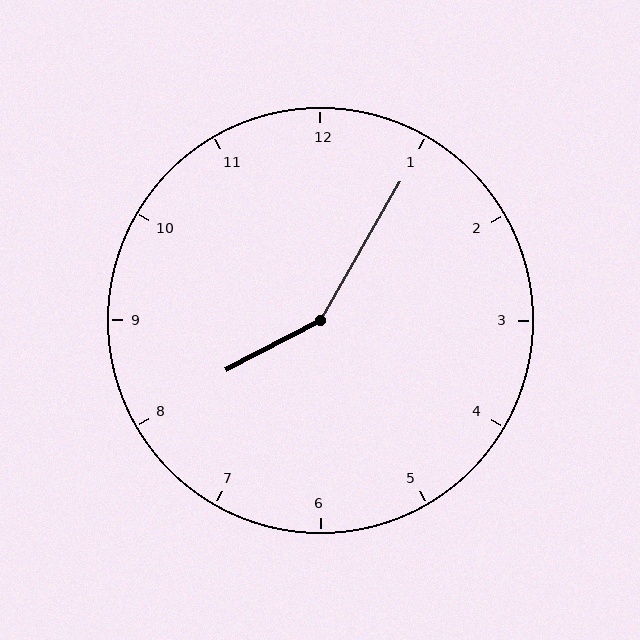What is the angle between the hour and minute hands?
Approximately 148 degrees.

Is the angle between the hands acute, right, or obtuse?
It is obtuse.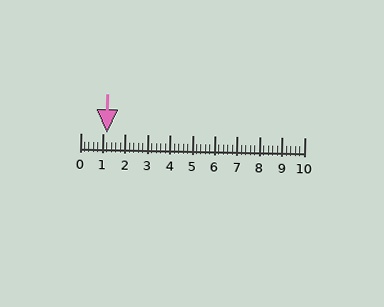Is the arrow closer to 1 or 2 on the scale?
The arrow is closer to 1.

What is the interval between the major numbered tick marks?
The major tick marks are spaced 1 units apart.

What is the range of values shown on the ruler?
The ruler shows values from 0 to 10.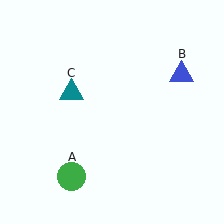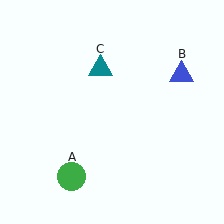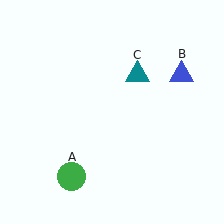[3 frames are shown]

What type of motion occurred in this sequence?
The teal triangle (object C) rotated clockwise around the center of the scene.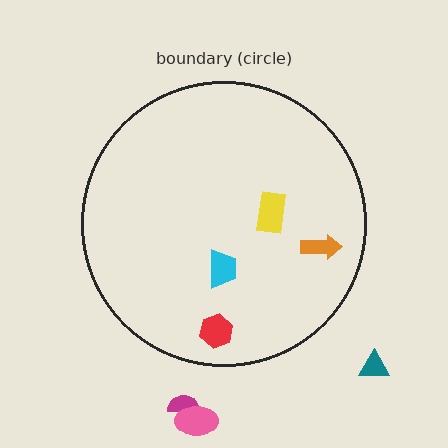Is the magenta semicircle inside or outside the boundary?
Outside.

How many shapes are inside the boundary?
4 inside, 3 outside.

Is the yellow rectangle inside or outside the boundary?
Inside.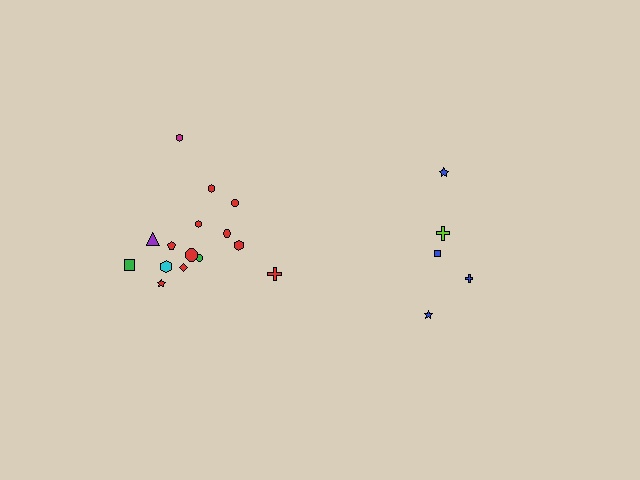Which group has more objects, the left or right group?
The left group.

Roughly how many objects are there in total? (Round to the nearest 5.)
Roughly 20 objects in total.